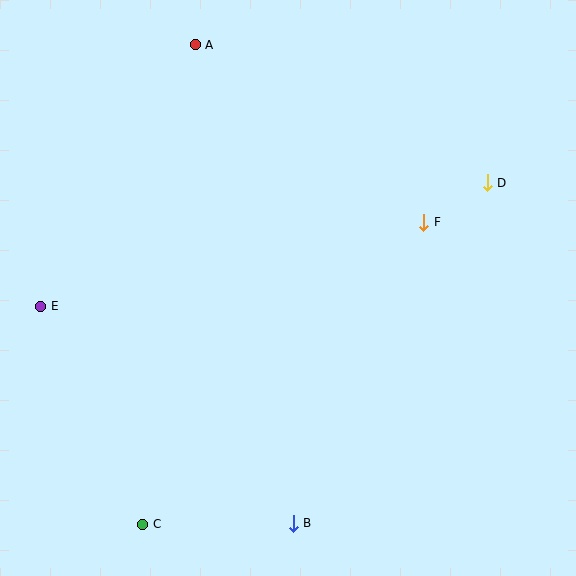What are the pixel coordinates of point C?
Point C is at (143, 524).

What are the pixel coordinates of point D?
Point D is at (487, 183).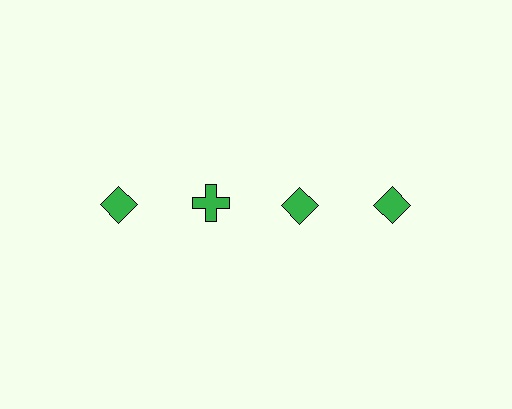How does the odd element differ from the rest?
It has a different shape: cross instead of diamond.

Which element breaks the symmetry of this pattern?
The green cross in the top row, second from left column breaks the symmetry. All other shapes are green diamonds.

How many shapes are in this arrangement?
There are 4 shapes arranged in a grid pattern.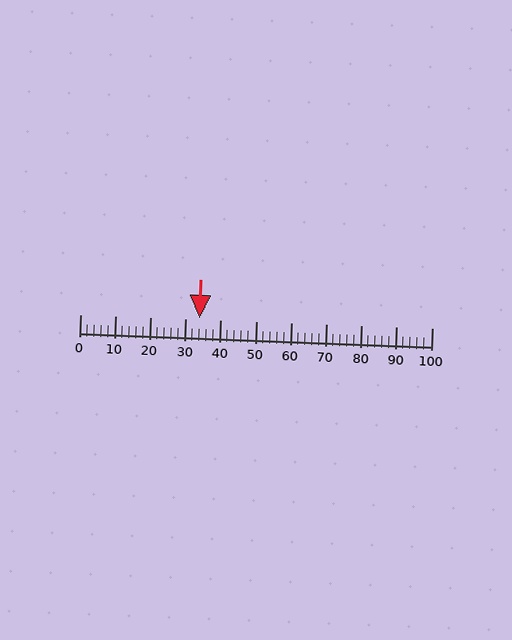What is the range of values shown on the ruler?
The ruler shows values from 0 to 100.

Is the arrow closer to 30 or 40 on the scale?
The arrow is closer to 30.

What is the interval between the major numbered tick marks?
The major tick marks are spaced 10 units apart.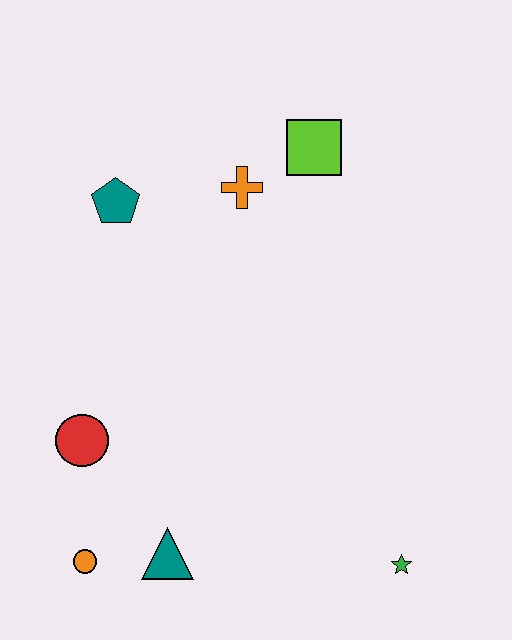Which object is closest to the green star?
The teal triangle is closest to the green star.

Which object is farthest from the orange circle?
The lime square is farthest from the orange circle.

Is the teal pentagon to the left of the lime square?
Yes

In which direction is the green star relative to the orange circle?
The green star is to the right of the orange circle.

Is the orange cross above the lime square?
No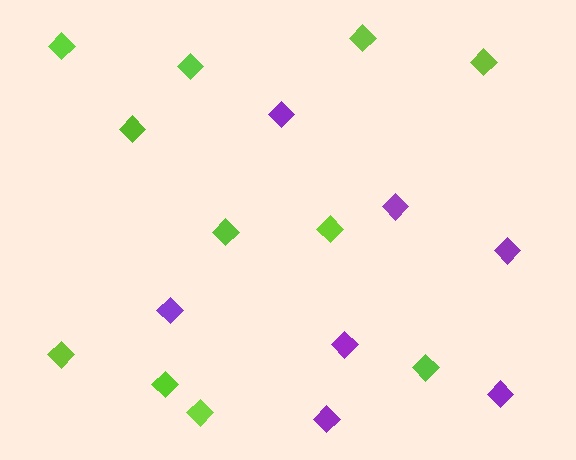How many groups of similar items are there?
There are 2 groups: one group of purple diamonds (7) and one group of lime diamonds (11).